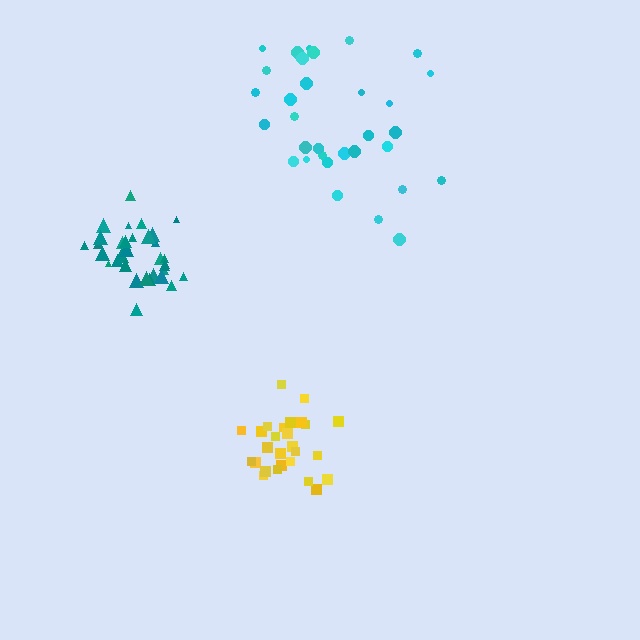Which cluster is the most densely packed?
Teal.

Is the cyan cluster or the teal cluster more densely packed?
Teal.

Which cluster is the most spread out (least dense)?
Cyan.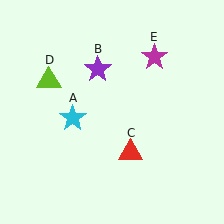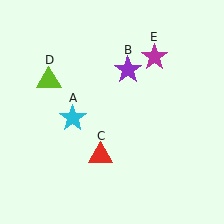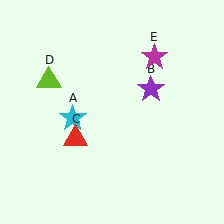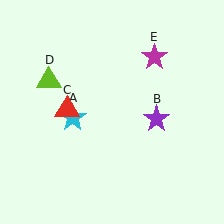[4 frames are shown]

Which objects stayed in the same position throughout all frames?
Cyan star (object A) and lime triangle (object D) and magenta star (object E) remained stationary.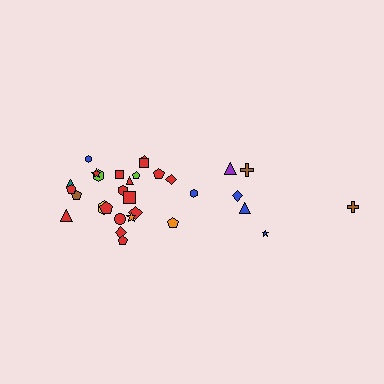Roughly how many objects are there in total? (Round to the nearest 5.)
Roughly 30 objects in total.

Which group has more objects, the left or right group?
The left group.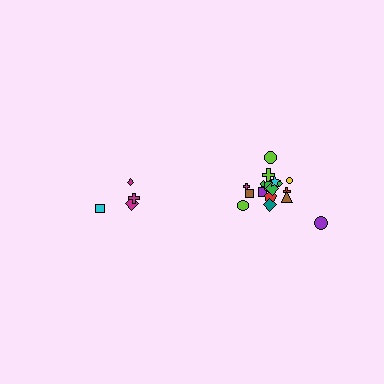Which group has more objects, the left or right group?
The right group.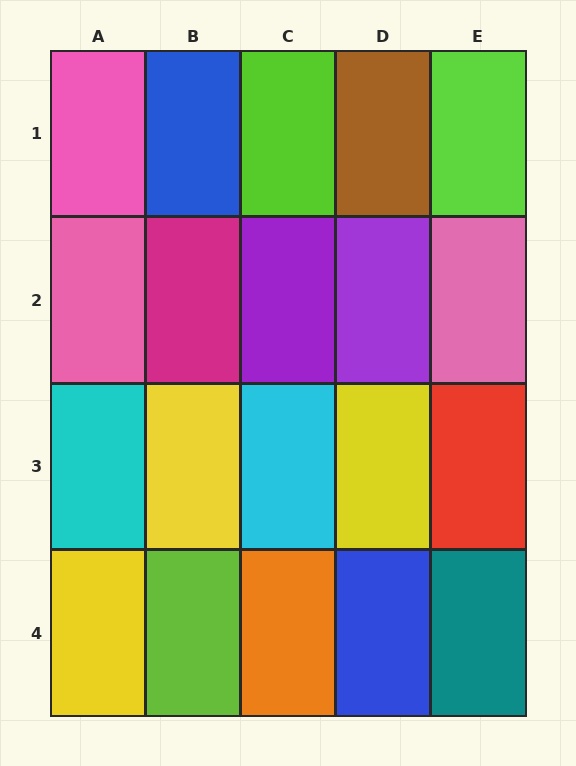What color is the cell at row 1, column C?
Lime.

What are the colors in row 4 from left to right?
Yellow, lime, orange, blue, teal.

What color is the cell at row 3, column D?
Yellow.